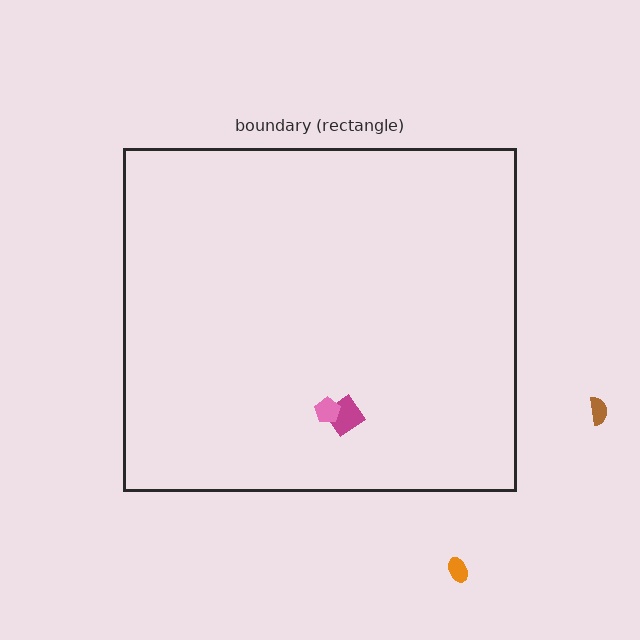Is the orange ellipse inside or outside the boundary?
Outside.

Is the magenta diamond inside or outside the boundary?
Inside.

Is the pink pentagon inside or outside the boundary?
Inside.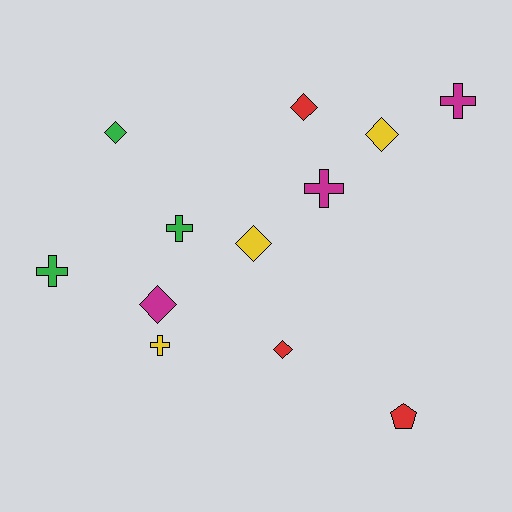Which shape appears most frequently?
Diamond, with 6 objects.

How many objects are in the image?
There are 12 objects.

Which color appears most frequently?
Yellow, with 3 objects.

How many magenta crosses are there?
There are 2 magenta crosses.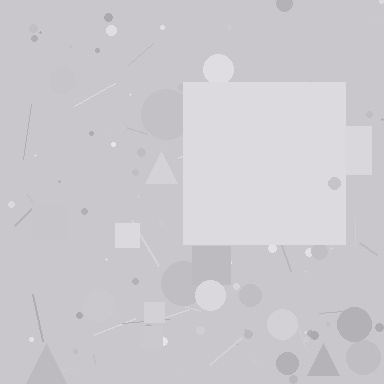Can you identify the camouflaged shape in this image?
The camouflaged shape is a square.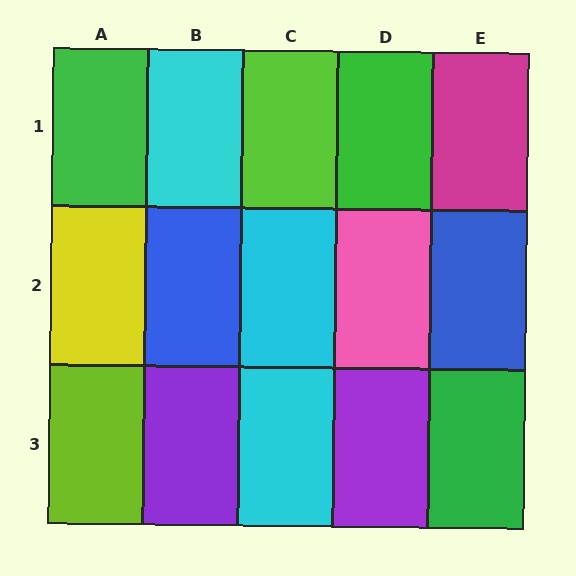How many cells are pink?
1 cell is pink.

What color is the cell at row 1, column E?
Magenta.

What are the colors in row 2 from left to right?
Yellow, blue, cyan, pink, blue.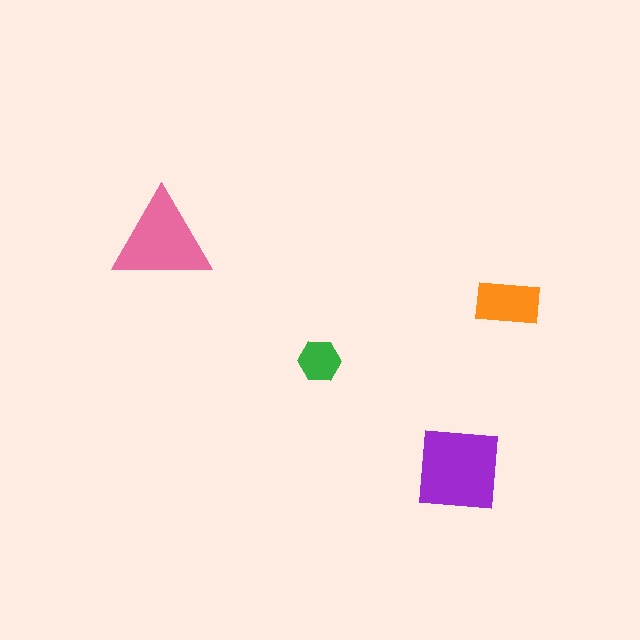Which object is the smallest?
The green hexagon.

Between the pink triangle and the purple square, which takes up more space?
The purple square.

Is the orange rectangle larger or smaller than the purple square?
Smaller.